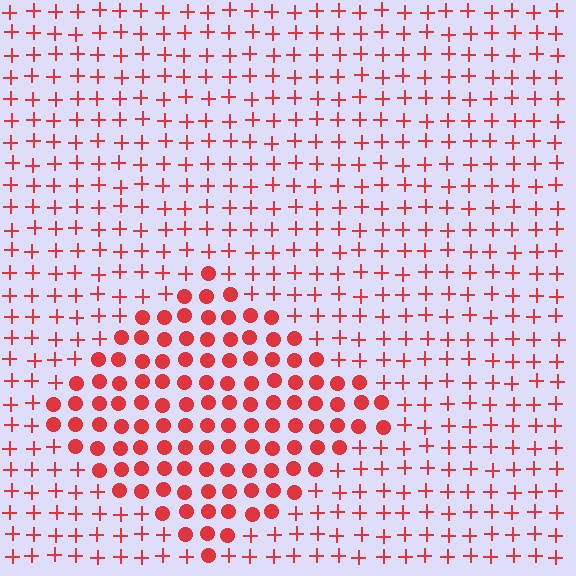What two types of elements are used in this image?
The image uses circles inside the diamond region and plus signs outside it.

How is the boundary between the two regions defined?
The boundary is defined by a change in element shape: circles inside vs. plus signs outside. All elements share the same color and spacing.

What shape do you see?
I see a diamond.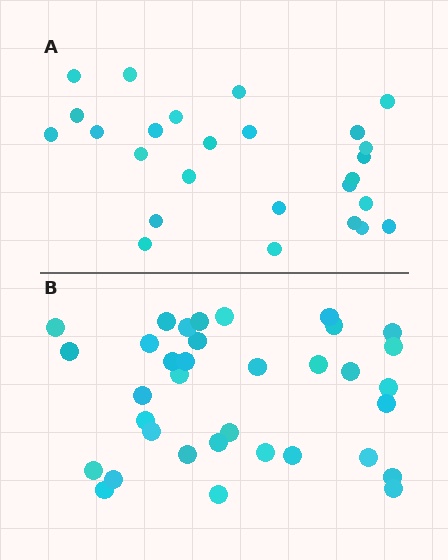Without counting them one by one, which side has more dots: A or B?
Region B (the bottom region) has more dots.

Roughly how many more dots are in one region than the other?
Region B has roughly 8 or so more dots than region A.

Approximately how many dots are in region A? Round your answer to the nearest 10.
About 30 dots. (The exact count is 26, which rounds to 30.)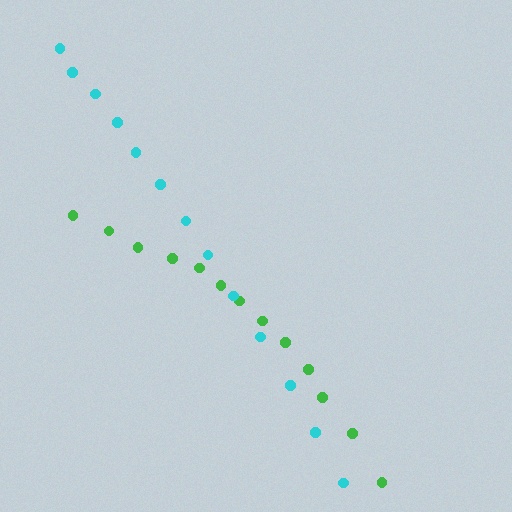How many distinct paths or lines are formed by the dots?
There are 2 distinct paths.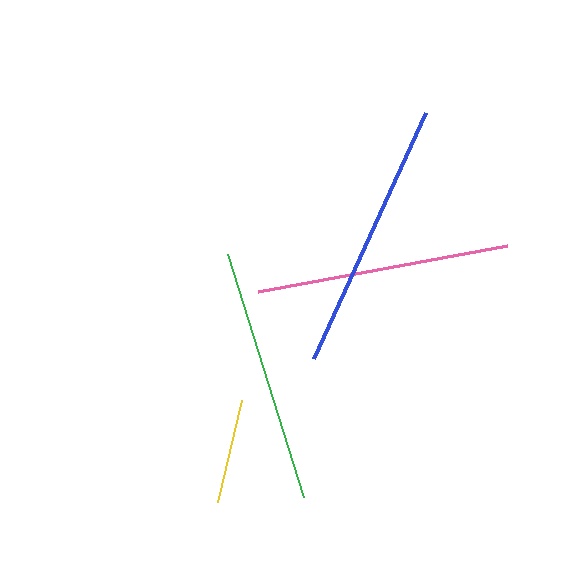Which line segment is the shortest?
The yellow line is the shortest at approximately 104 pixels.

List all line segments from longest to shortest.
From longest to shortest: blue, green, pink, yellow.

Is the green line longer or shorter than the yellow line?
The green line is longer than the yellow line.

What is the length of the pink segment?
The pink segment is approximately 254 pixels long.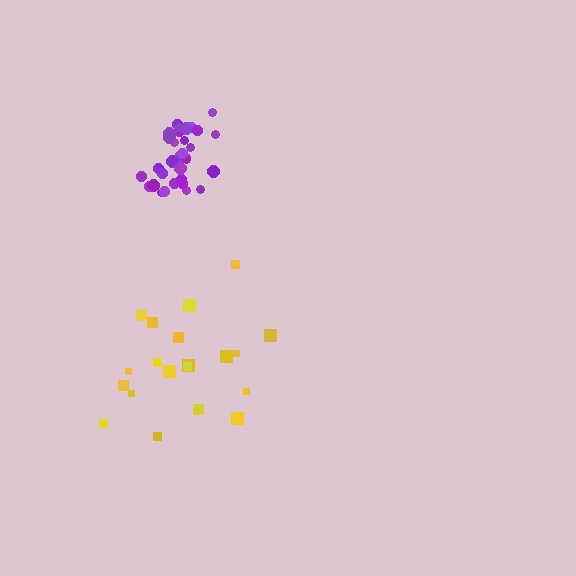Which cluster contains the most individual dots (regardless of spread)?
Purple (34).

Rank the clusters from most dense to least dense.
purple, yellow.